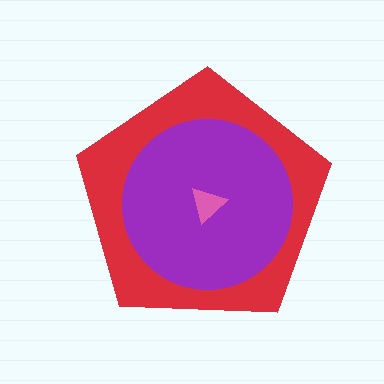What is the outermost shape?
The red pentagon.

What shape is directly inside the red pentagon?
The purple circle.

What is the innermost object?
The pink triangle.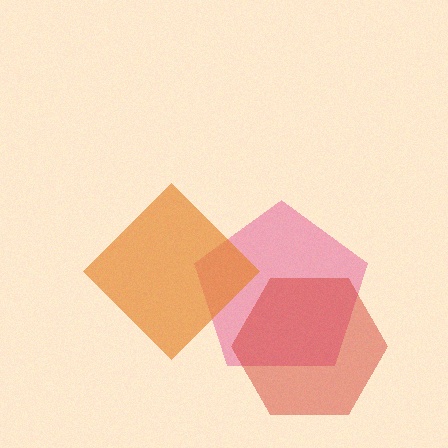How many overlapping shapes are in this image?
There are 3 overlapping shapes in the image.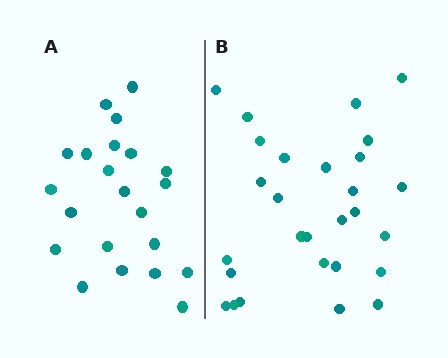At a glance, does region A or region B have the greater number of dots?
Region B (the right region) has more dots.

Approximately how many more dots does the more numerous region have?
Region B has about 6 more dots than region A.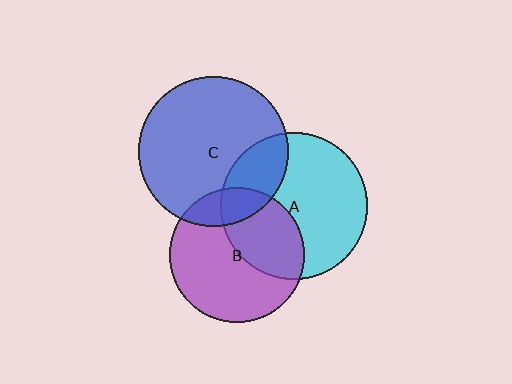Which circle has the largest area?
Circle C (blue).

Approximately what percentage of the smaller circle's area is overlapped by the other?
Approximately 15%.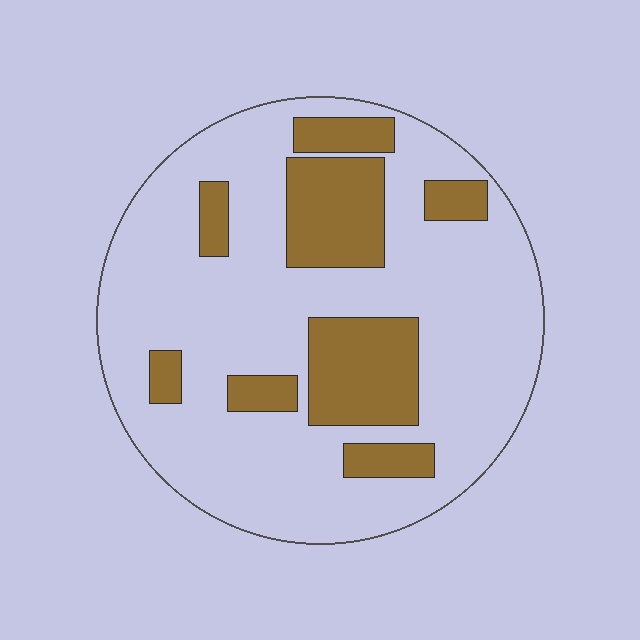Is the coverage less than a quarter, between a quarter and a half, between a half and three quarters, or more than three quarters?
Less than a quarter.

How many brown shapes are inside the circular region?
8.